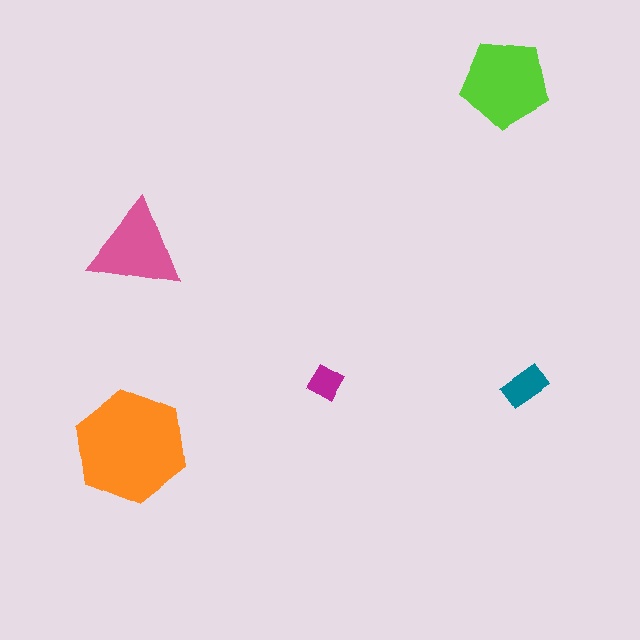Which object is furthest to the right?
The teal rectangle is rightmost.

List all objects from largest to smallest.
The orange hexagon, the lime pentagon, the pink triangle, the teal rectangle, the magenta diamond.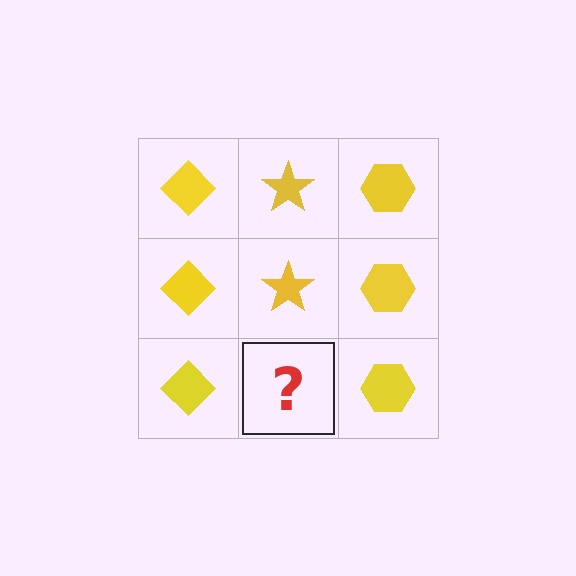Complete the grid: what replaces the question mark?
The question mark should be replaced with a yellow star.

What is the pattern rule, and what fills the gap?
The rule is that each column has a consistent shape. The gap should be filled with a yellow star.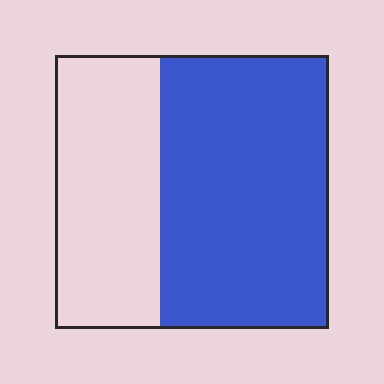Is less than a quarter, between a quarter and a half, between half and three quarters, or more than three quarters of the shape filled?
Between half and three quarters.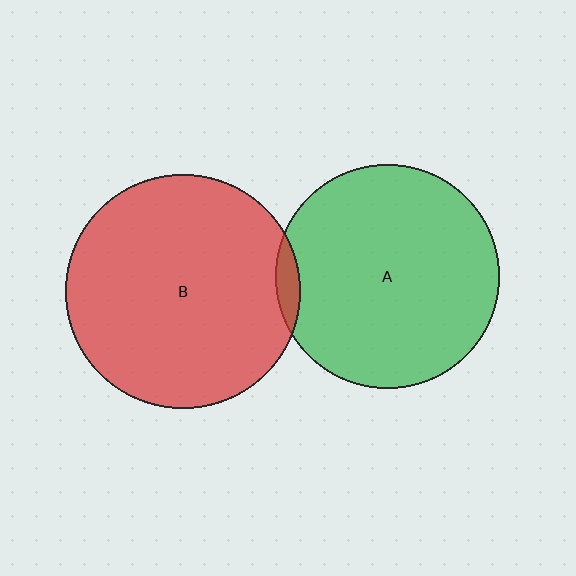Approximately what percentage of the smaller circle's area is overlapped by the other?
Approximately 5%.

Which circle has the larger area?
Circle B (red).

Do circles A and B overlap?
Yes.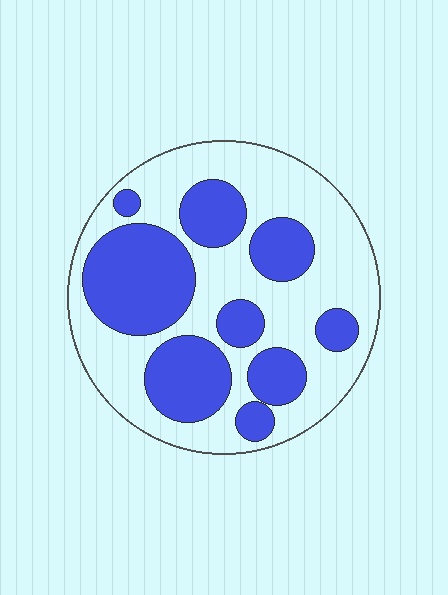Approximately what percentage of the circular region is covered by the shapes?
Approximately 40%.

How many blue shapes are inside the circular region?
9.